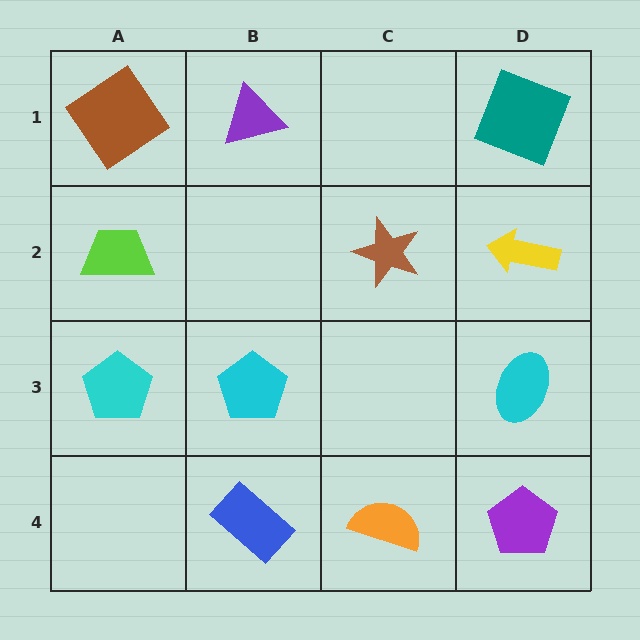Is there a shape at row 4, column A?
No, that cell is empty.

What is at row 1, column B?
A purple triangle.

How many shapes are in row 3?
3 shapes.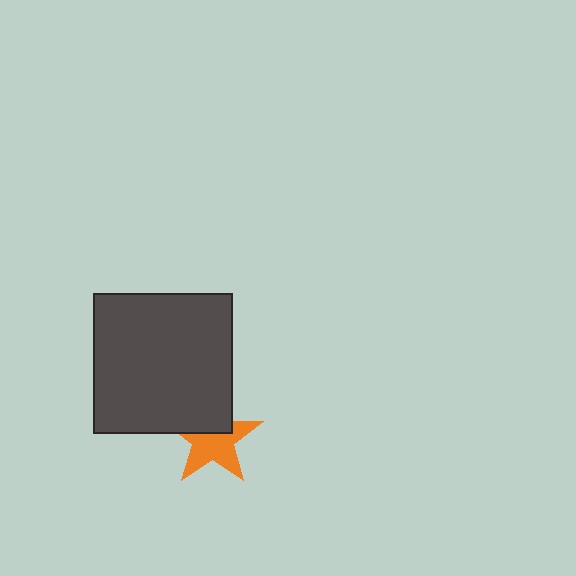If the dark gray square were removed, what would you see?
You would see the complete orange star.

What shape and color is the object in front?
The object in front is a dark gray square.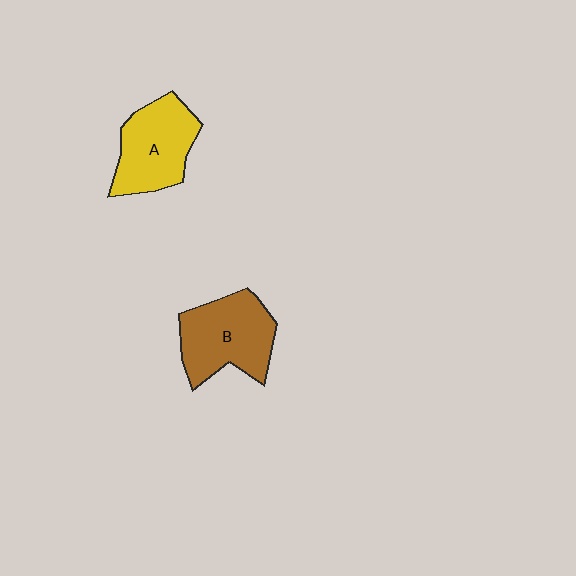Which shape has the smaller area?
Shape A (yellow).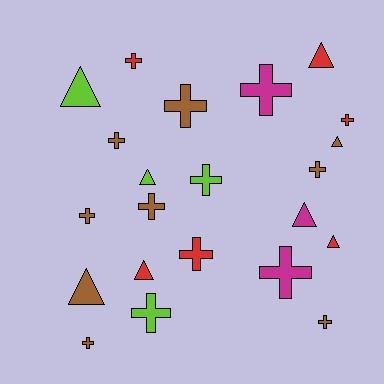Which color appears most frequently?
Brown, with 9 objects.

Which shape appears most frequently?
Cross, with 14 objects.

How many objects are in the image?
There are 22 objects.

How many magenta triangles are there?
There is 1 magenta triangle.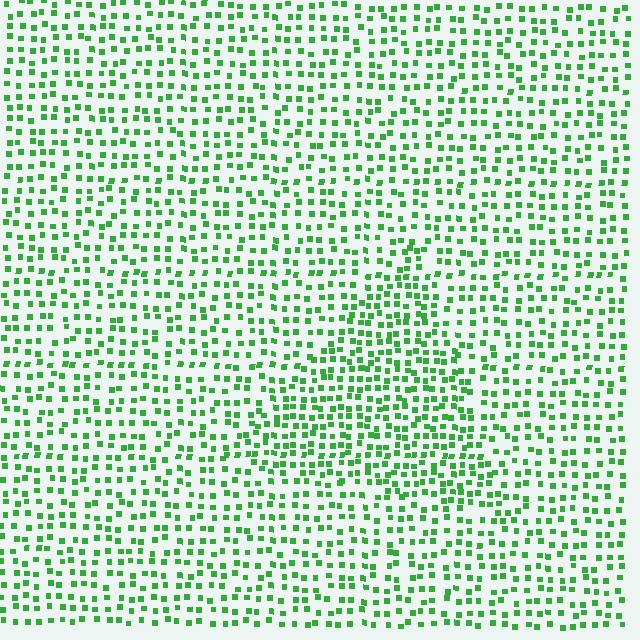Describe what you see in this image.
The image contains small green elements arranged at two different densities. A triangle-shaped region is visible where the elements are more densely packed than the surrounding area.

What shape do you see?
I see a triangle.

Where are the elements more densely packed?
The elements are more densely packed inside the triangle boundary.